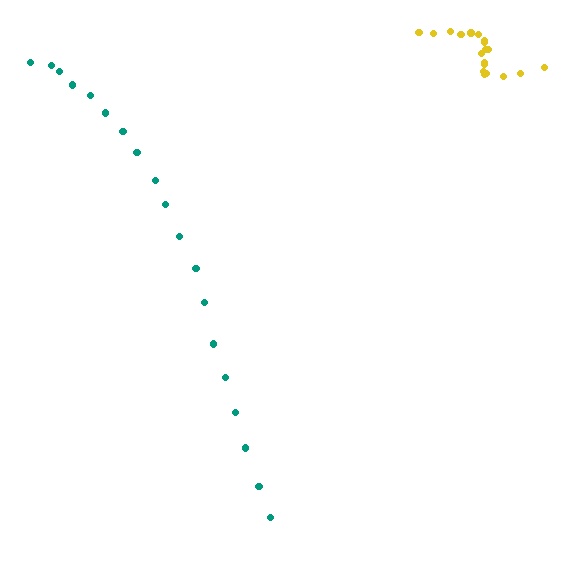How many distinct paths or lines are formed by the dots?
There are 2 distinct paths.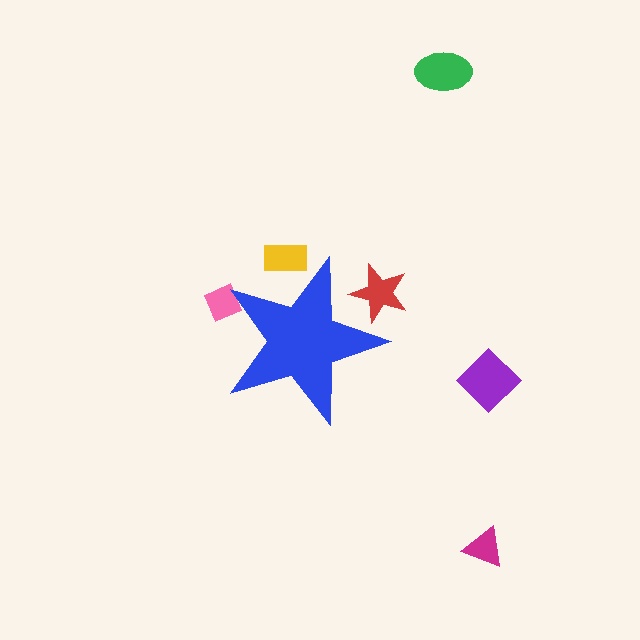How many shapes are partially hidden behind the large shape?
3 shapes are partially hidden.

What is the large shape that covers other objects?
A blue star.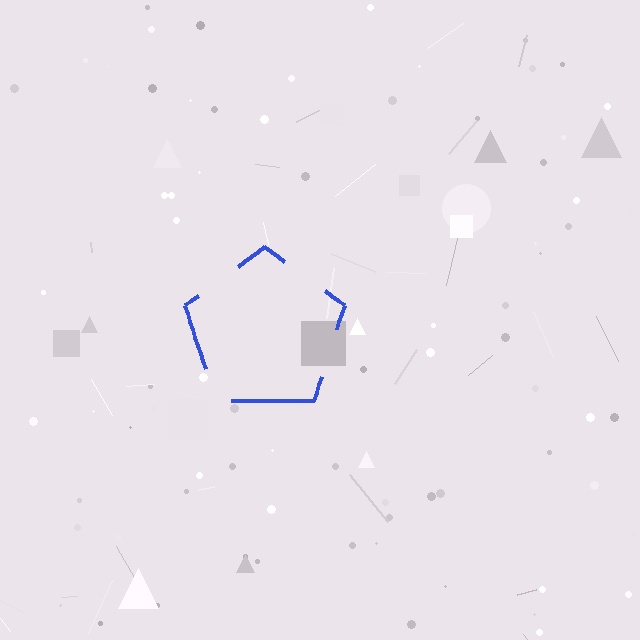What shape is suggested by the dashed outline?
The dashed outline suggests a pentagon.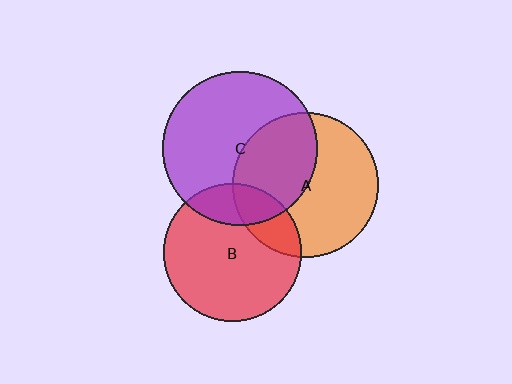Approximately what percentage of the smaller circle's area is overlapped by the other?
Approximately 40%.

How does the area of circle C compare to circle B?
Approximately 1.2 times.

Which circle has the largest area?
Circle C (purple).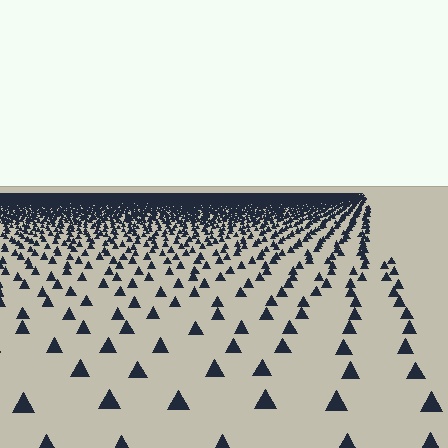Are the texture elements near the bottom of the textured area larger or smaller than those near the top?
Larger. Near the bottom, elements are closer to the viewer and appear at a bigger on-screen size.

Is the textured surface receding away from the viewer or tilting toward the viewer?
The surface is receding away from the viewer. Texture elements get smaller and denser toward the top.